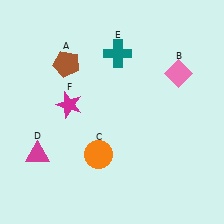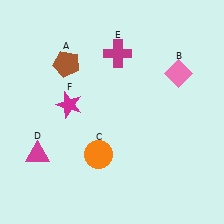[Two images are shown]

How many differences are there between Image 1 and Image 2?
There is 1 difference between the two images.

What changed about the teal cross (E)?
In Image 1, E is teal. In Image 2, it changed to magenta.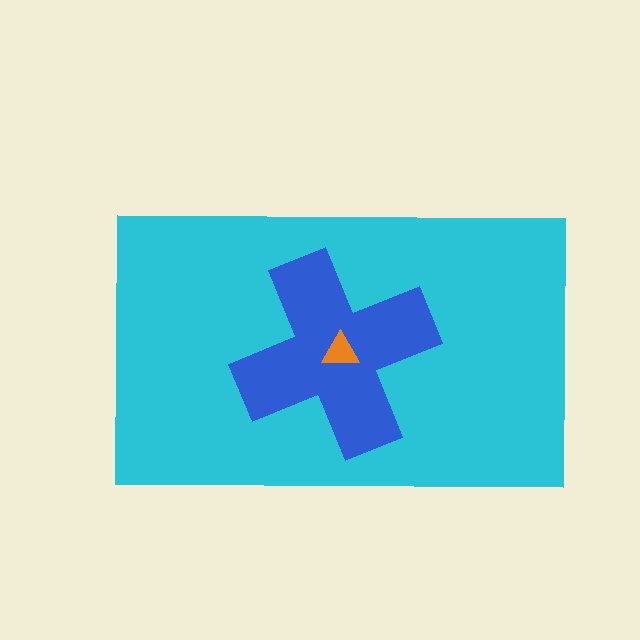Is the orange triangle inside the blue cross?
Yes.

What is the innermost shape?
The orange triangle.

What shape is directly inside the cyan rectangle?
The blue cross.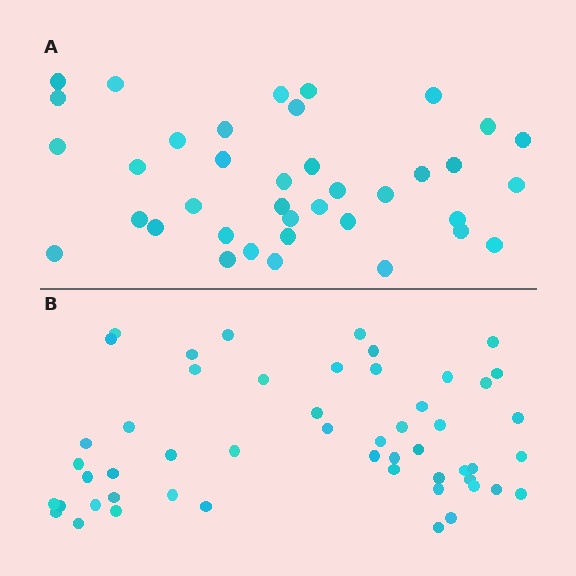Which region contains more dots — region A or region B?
Region B (the bottom region) has more dots.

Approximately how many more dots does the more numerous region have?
Region B has approximately 15 more dots than region A.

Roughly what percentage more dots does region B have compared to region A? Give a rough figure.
About 35% more.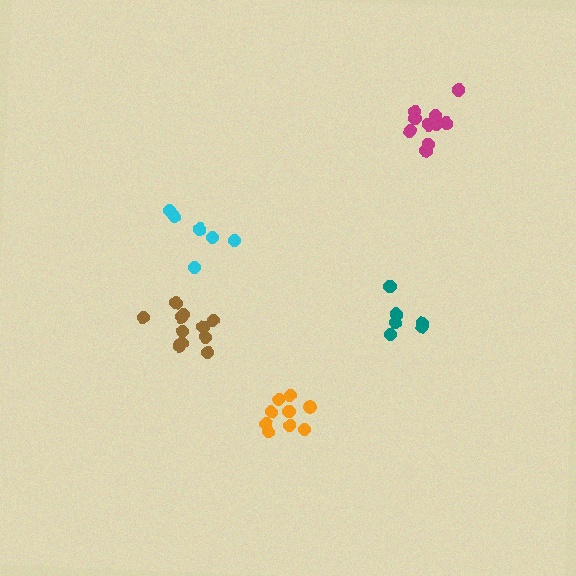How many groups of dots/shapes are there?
There are 5 groups.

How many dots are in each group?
Group 1: 6 dots, Group 2: 10 dots, Group 3: 12 dots, Group 4: 6 dots, Group 5: 9 dots (43 total).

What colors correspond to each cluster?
The clusters are colored: cyan, magenta, brown, teal, orange.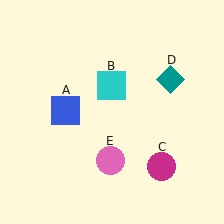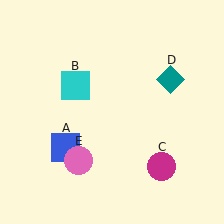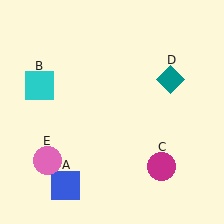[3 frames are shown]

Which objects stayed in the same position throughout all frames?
Magenta circle (object C) and teal diamond (object D) remained stationary.